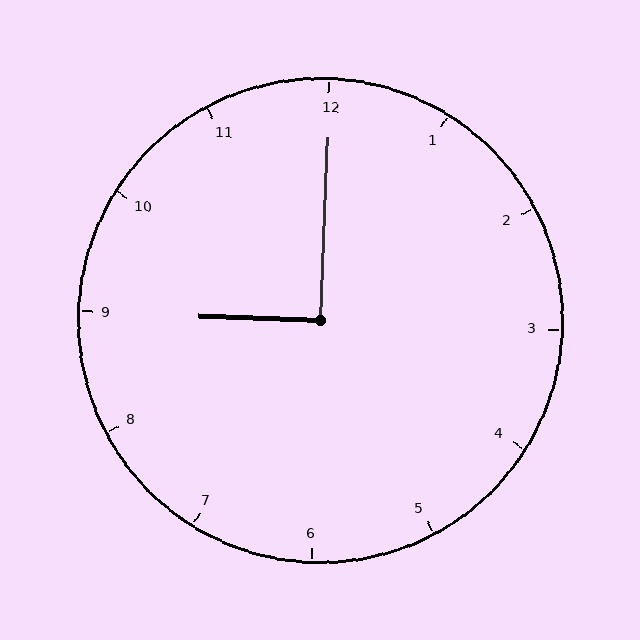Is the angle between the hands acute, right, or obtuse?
It is right.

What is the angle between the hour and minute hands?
Approximately 90 degrees.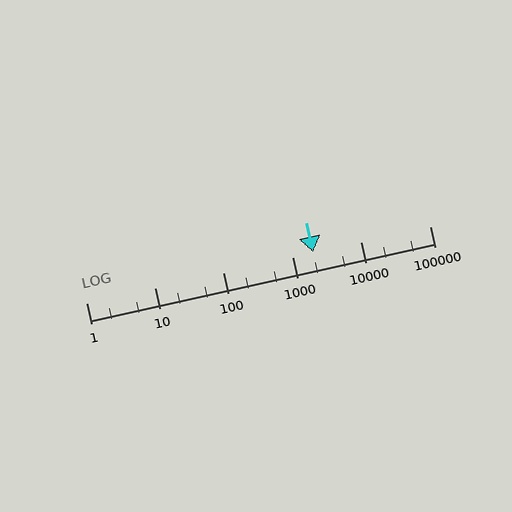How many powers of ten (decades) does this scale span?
The scale spans 5 decades, from 1 to 100000.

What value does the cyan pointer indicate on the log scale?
The pointer indicates approximately 2000.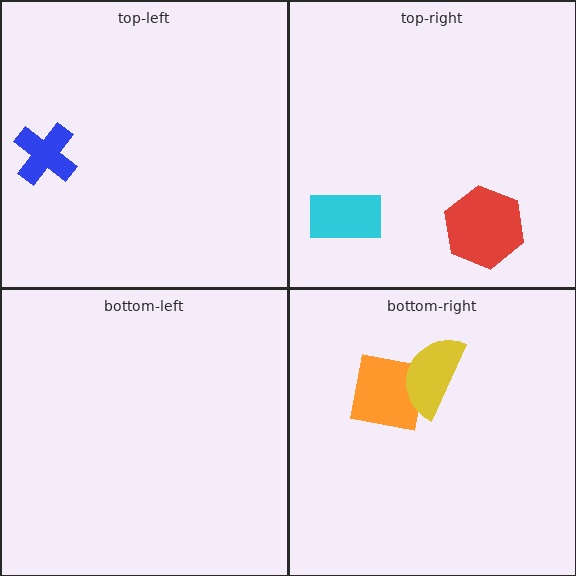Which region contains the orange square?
The bottom-right region.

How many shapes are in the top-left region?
1.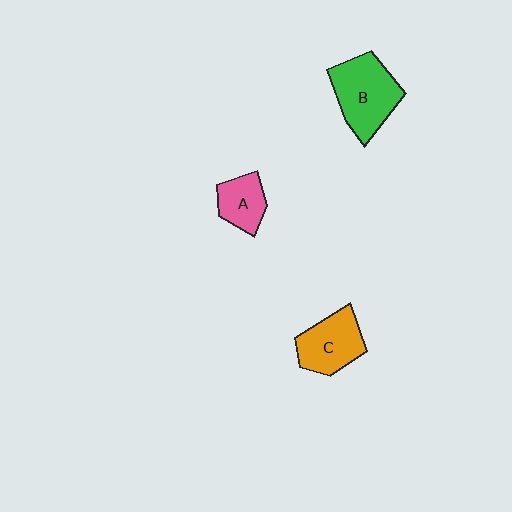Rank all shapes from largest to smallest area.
From largest to smallest: B (green), C (orange), A (pink).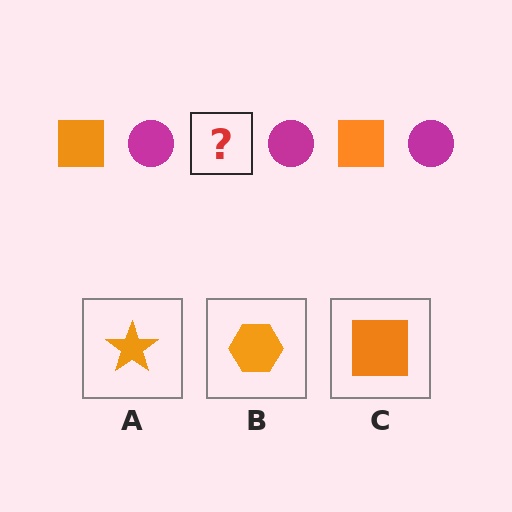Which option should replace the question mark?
Option C.